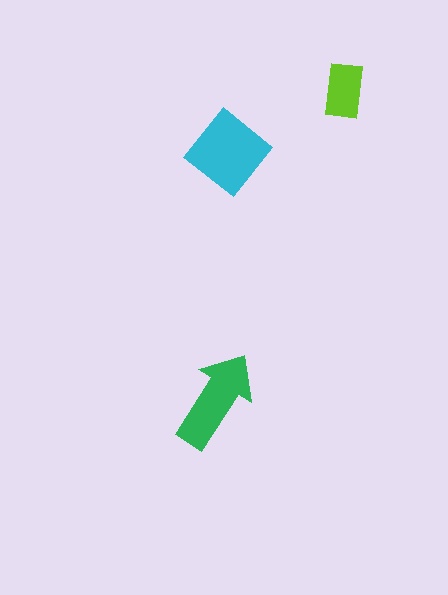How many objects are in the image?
There are 3 objects in the image.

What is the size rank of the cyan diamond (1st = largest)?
1st.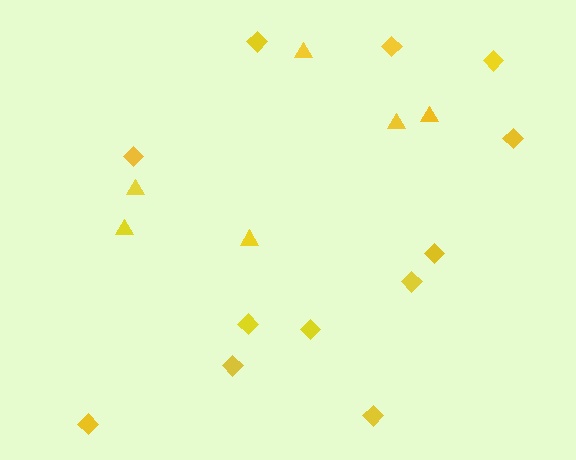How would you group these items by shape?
There are 2 groups: one group of diamonds (12) and one group of triangles (6).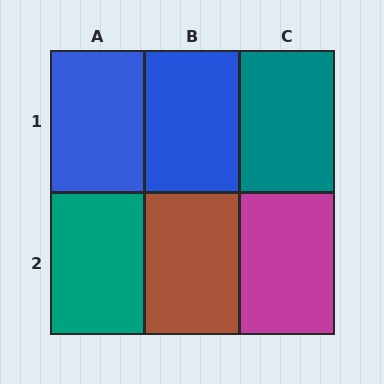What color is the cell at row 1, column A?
Blue.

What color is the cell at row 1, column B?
Blue.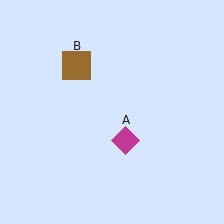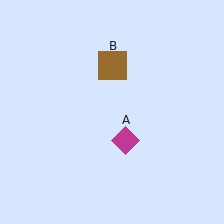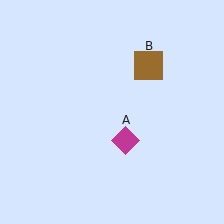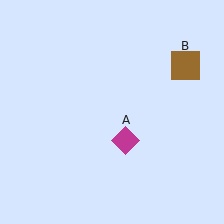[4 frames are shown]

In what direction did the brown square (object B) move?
The brown square (object B) moved right.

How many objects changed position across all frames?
1 object changed position: brown square (object B).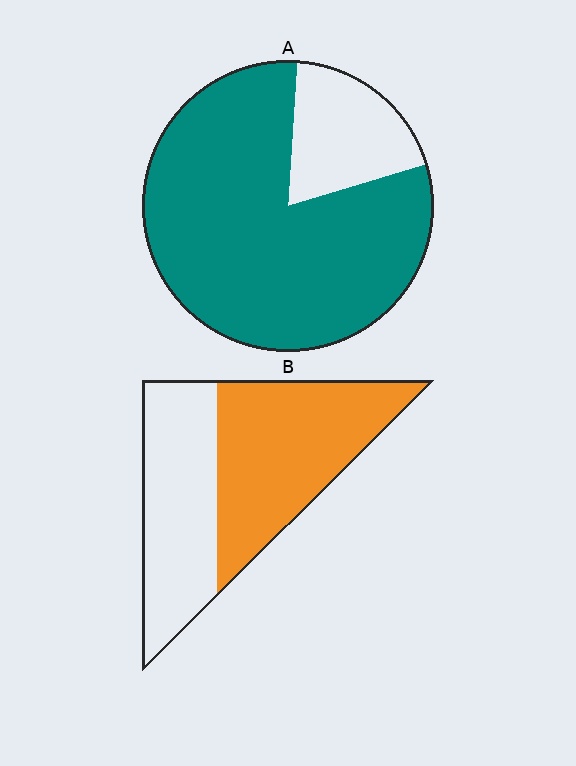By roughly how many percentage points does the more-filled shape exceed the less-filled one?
By roughly 25 percentage points (A over B).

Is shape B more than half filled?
Yes.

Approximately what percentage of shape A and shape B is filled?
A is approximately 80% and B is approximately 55%.